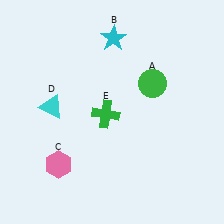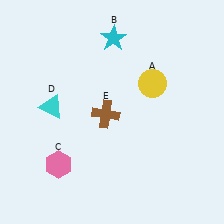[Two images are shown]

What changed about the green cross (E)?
In Image 1, E is green. In Image 2, it changed to brown.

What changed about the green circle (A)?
In Image 1, A is green. In Image 2, it changed to yellow.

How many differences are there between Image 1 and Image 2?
There are 2 differences between the two images.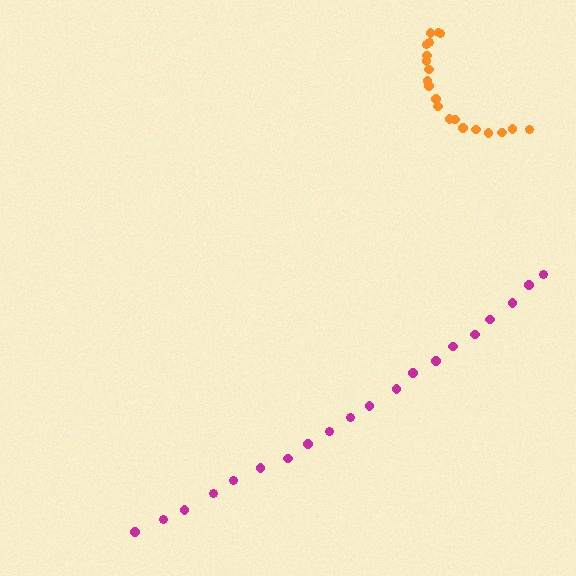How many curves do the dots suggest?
There are 2 distinct paths.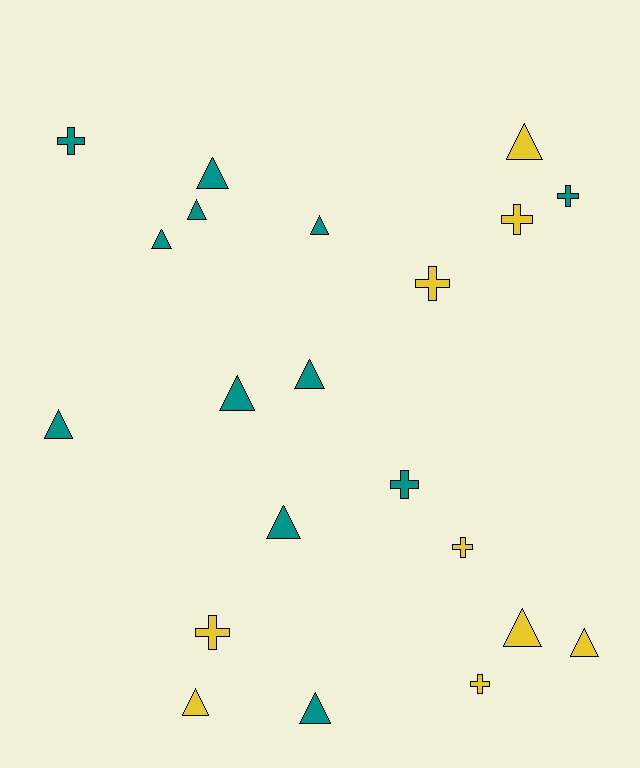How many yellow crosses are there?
There are 5 yellow crosses.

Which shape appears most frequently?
Triangle, with 13 objects.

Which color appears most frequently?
Teal, with 12 objects.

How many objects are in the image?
There are 21 objects.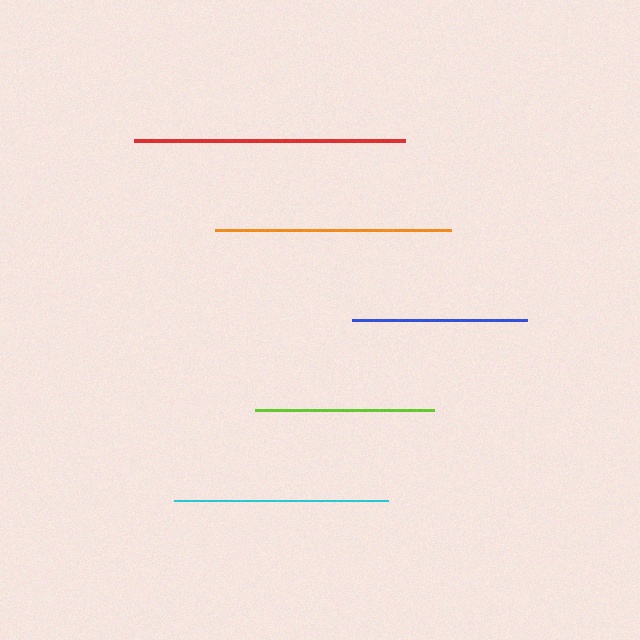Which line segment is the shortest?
The blue line is the shortest at approximately 174 pixels.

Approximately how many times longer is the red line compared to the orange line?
The red line is approximately 1.2 times the length of the orange line.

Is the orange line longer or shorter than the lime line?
The orange line is longer than the lime line.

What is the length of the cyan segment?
The cyan segment is approximately 213 pixels long.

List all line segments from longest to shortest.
From longest to shortest: red, orange, cyan, lime, blue.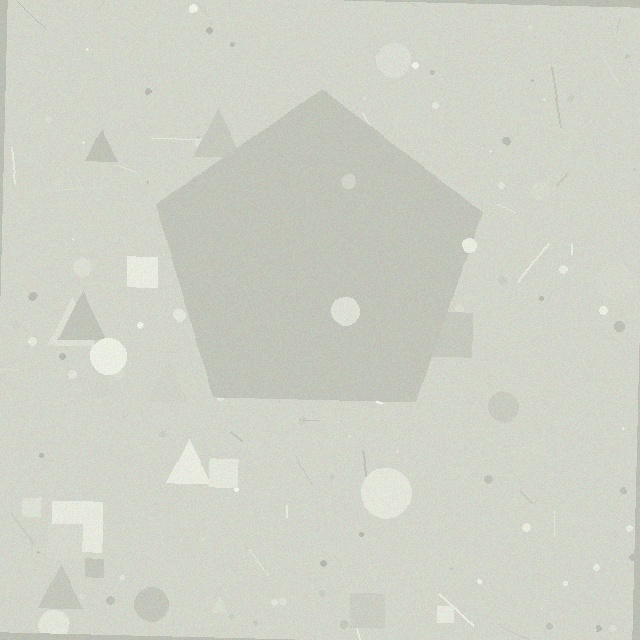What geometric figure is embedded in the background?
A pentagon is embedded in the background.